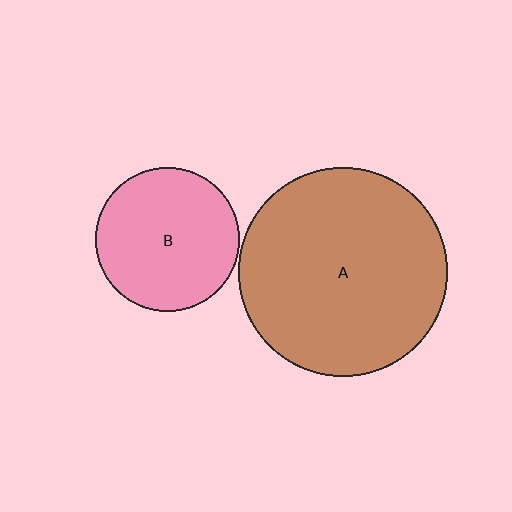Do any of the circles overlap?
No, none of the circles overlap.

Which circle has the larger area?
Circle A (brown).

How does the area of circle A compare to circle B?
Approximately 2.1 times.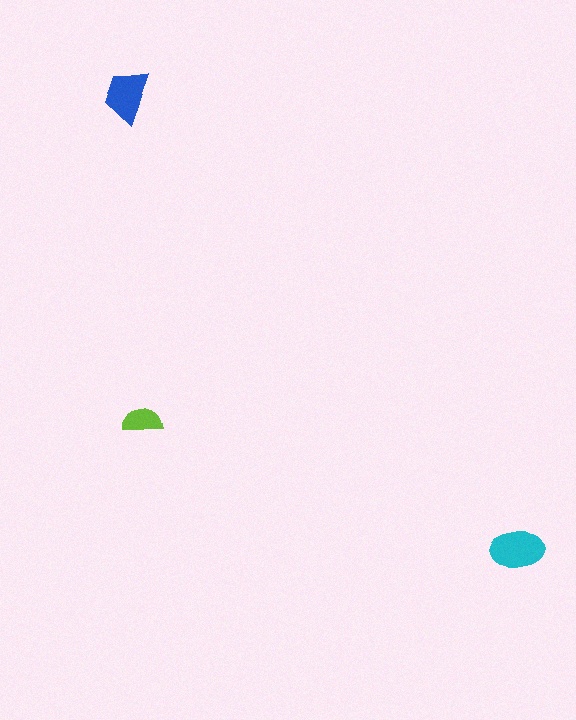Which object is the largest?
The cyan ellipse.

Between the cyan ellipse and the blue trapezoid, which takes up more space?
The cyan ellipse.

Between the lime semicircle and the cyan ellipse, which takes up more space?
The cyan ellipse.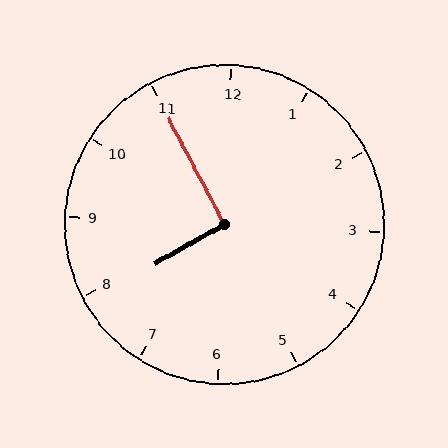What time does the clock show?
7:55.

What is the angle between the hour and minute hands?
Approximately 92 degrees.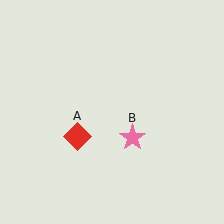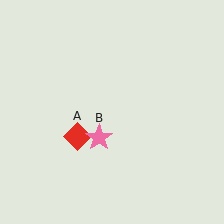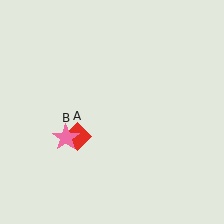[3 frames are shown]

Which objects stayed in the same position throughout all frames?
Red diamond (object A) remained stationary.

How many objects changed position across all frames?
1 object changed position: pink star (object B).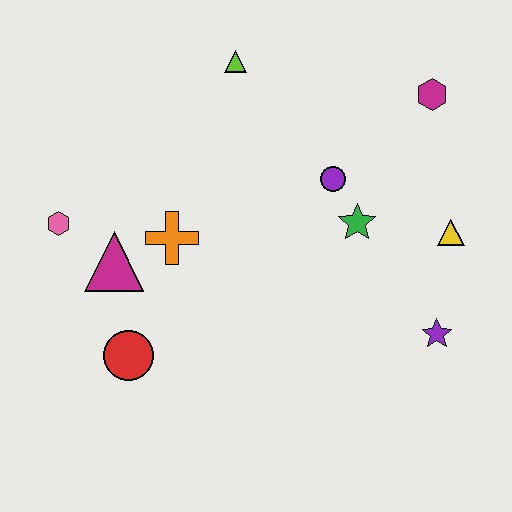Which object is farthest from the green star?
The pink hexagon is farthest from the green star.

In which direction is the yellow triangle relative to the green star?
The yellow triangle is to the right of the green star.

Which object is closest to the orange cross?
The magenta triangle is closest to the orange cross.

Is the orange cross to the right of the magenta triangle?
Yes